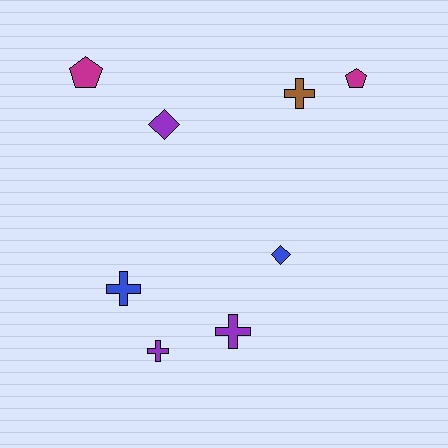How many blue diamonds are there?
There is 1 blue diamond.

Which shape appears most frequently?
Cross, with 4 objects.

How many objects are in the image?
There are 8 objects.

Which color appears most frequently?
Purple, with 3 objects.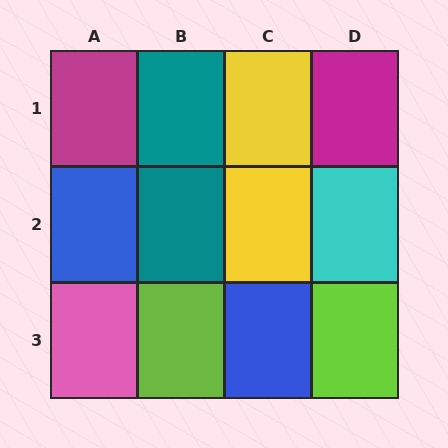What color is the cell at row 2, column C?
Yellow.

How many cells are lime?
2 cells are lime.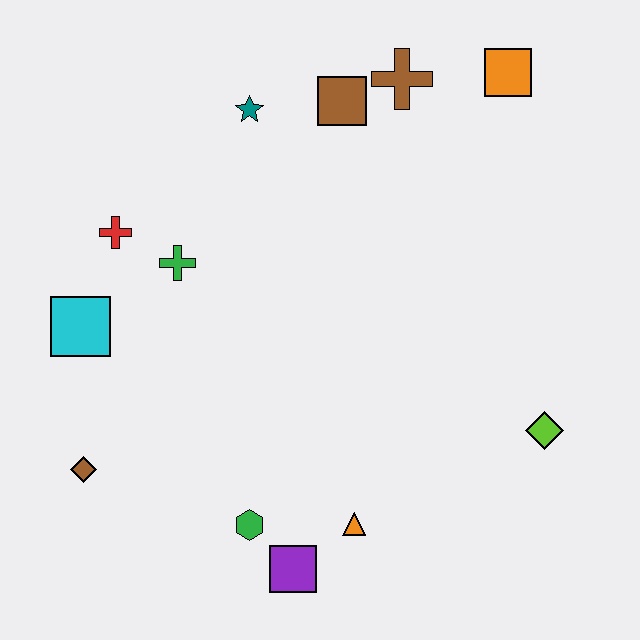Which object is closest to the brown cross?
The brown square is closest to the brown cross.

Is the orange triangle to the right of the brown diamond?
Yes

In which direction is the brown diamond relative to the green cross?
The brown diamond is below the green cross.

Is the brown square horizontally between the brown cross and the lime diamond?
No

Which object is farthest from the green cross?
The lime diamond is farthest from the green cross.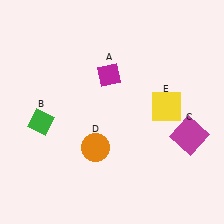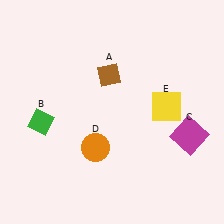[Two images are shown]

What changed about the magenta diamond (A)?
In Image 1, A is magenta. In Image 2, it changed to brown.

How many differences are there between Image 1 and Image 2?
There is 1 difference between the two images.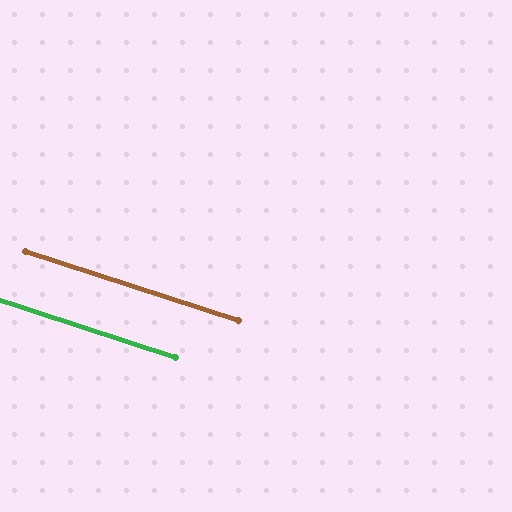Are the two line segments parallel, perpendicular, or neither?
Parallel — their directions differ by only 0.2°.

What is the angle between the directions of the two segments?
Approximately 0 degrees.